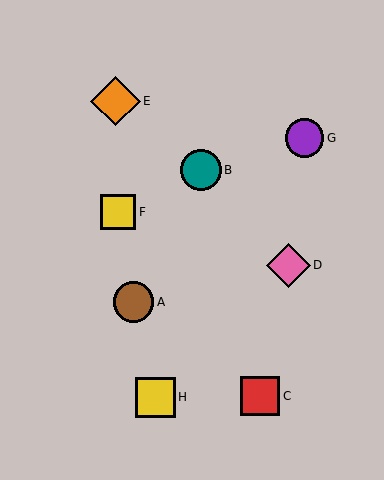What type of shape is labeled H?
Shape H is a yellow square.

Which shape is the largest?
The orange diamond (labeled E) is the largest.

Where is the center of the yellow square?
The center of the yellow square is at (155, 397).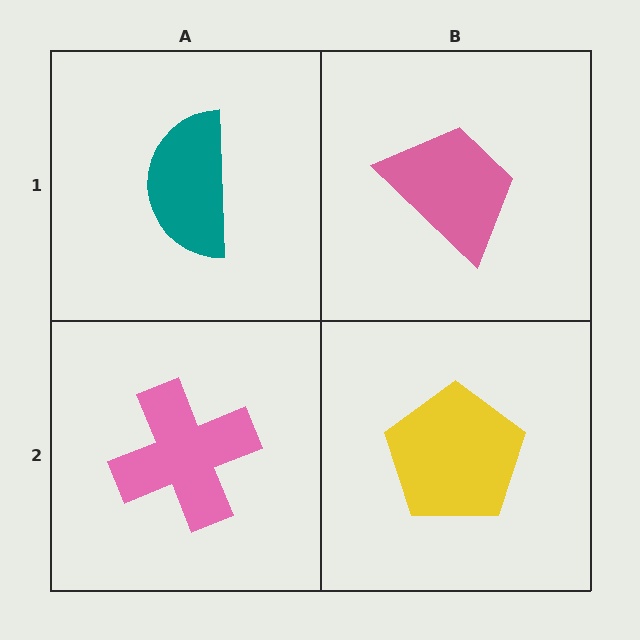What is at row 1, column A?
A teal semicircle.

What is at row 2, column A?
A pink cross.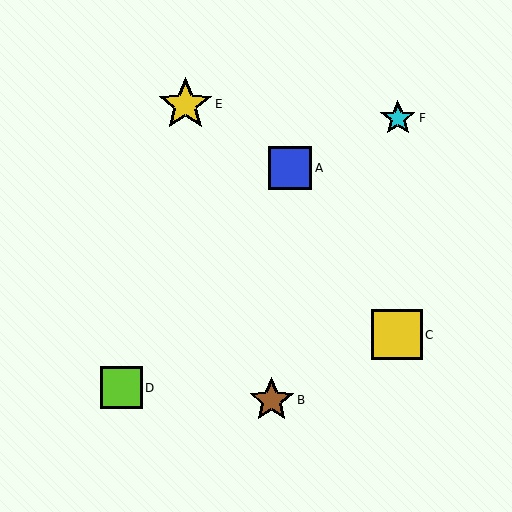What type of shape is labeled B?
Shape B is a brown star.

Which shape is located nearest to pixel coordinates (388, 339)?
The yellow square (labeled C) at (397, 335) is nearest to that location.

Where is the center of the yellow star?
The center of the yellow star is at (185, 104).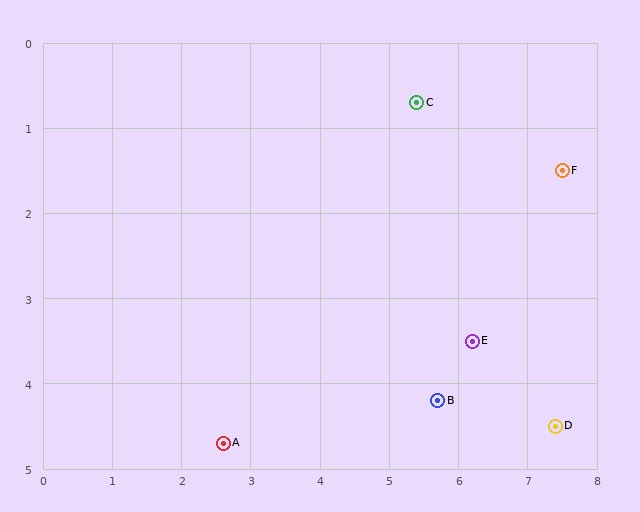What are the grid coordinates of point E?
Point E is at approximately (6.2, 3.5).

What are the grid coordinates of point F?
Point F is at approximately (7.5, 1.5).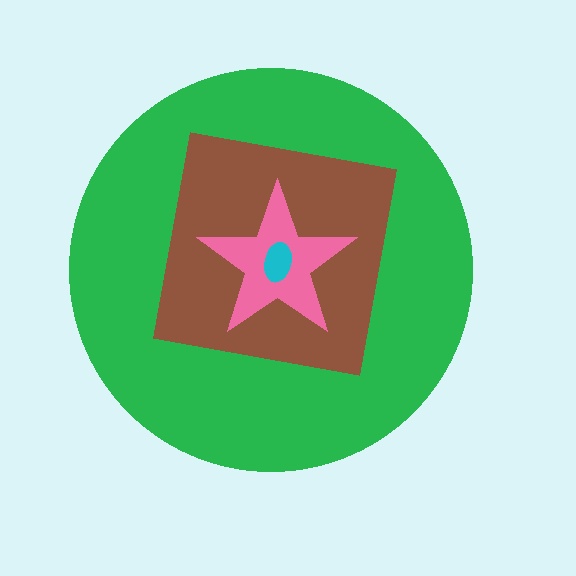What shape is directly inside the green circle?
The brown square.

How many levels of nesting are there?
4.